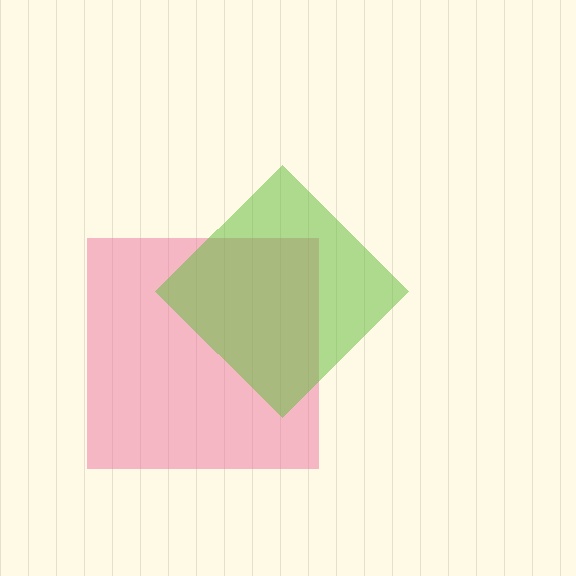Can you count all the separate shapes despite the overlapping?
Yes, there are 2 separate shapes.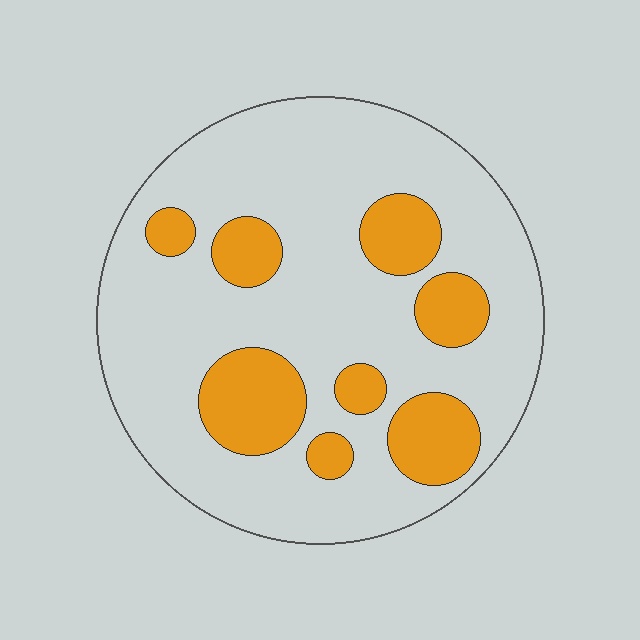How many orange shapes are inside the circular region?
8.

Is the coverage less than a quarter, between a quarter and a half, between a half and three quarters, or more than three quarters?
Less than a quarter.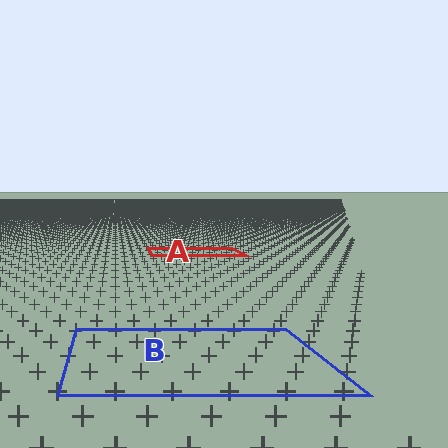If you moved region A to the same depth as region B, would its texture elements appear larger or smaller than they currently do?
They would appear larger. At a closer depth, the same texture elements are projected at a bigger on-screen size.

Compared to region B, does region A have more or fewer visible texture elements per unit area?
Region A has more texture elements per unit area — they are packed more densely because it is farther away.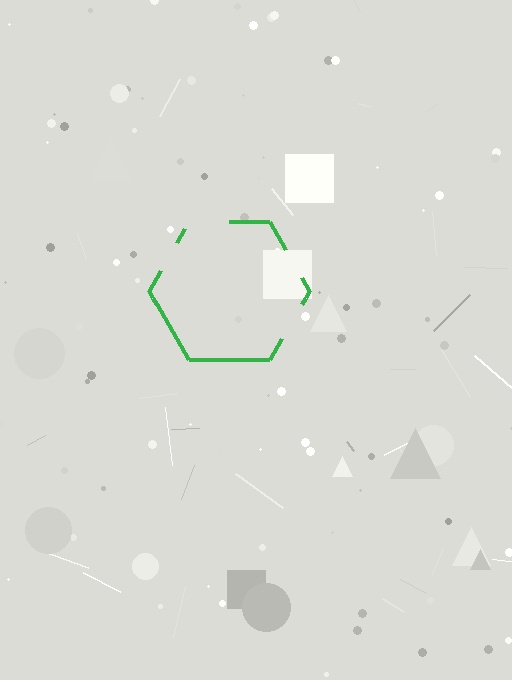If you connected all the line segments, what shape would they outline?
They would outline a hexagon.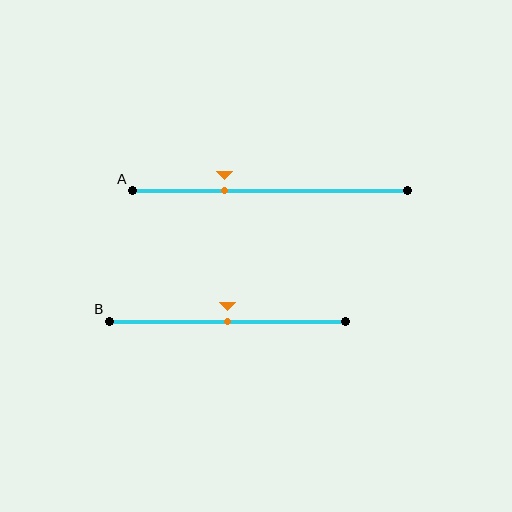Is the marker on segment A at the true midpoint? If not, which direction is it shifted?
No, the marker on segment A is shifted to the left by about 16% of the segment length.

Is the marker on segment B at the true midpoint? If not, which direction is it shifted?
Yes, the marker on segment B is at the true midpoint.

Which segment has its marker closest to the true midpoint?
Segment B has its marker closest to the true midpoint.